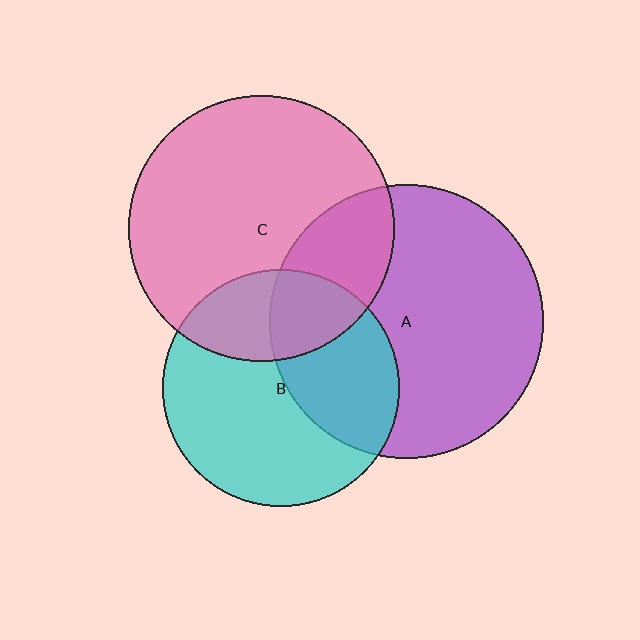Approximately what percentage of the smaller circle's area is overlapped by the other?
Approximately 30%.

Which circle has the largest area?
Circle A (purple).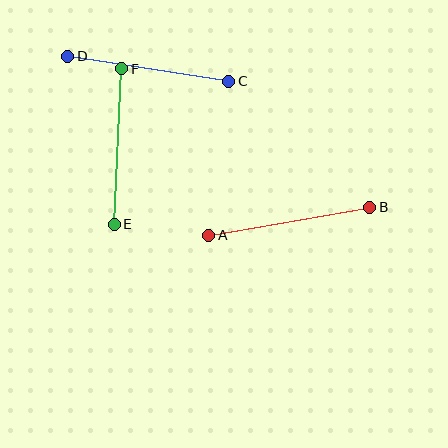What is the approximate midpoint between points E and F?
The midpoint is at approximately (118, 146) pixels.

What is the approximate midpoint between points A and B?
The midpoint is at approximately (289, 221) pixels.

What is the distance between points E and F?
The distance is approximately 155 pixels.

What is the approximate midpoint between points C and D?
The midpoint is at approximately (148, 69) pixels.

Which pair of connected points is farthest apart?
Points A and B are farthest apart.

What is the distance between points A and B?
The distance is approximately 163 pixels.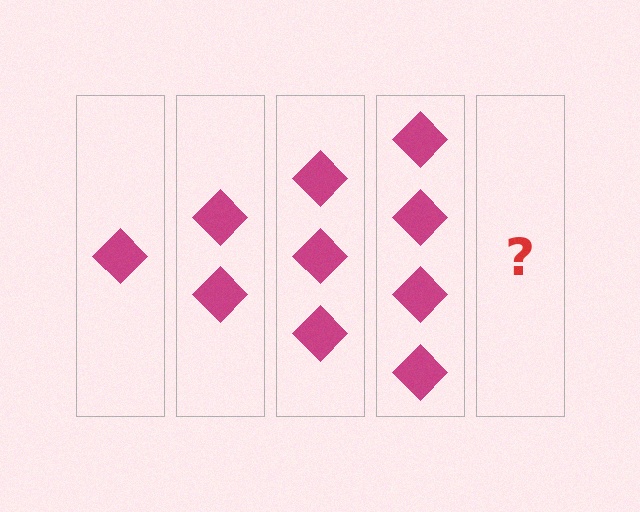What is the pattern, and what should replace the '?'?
The pattern is that each step adds one more diamond. The '?' should be 5 diamonds.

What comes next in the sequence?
The next element should be 5 diamonds.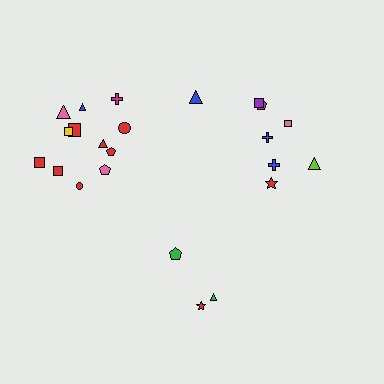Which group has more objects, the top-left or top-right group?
The top-left group.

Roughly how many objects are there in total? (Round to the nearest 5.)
Roughly 25 objects in total.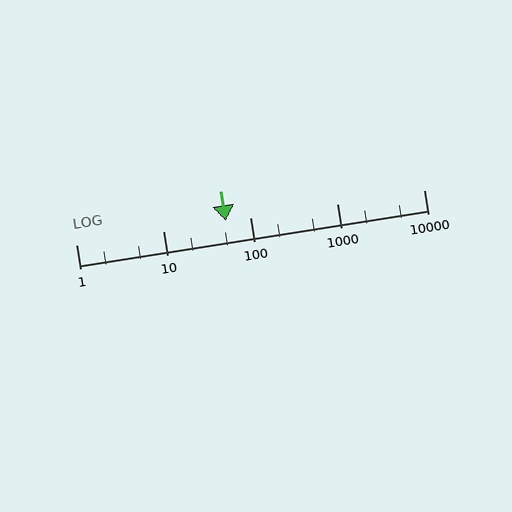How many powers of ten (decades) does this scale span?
The scale spans 4 decades, from 1 to 10000.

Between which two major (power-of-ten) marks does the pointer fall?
The pointer is between 10 and 100.